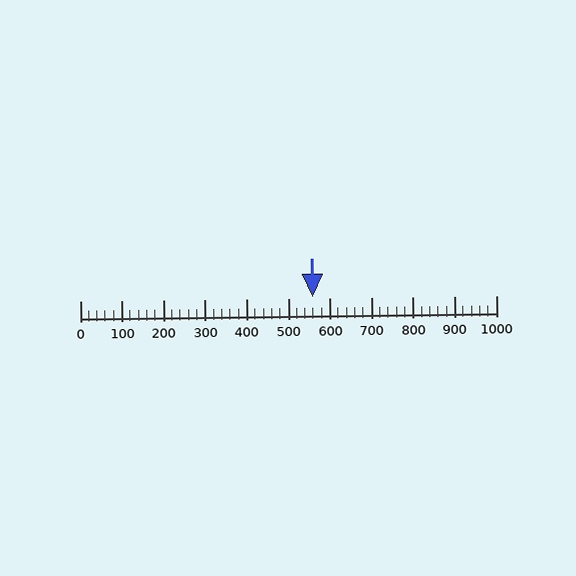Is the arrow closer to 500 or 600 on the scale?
The arrow is closer to 600.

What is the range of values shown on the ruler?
The ruler shows values from 0 to 1000.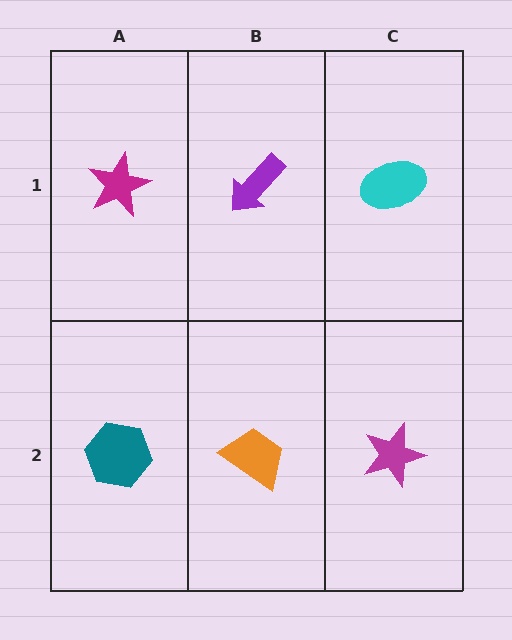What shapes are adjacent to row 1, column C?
A magenta star (row 2, column C), a purple arrow (row 1, column B).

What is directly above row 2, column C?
A cyan ellipse.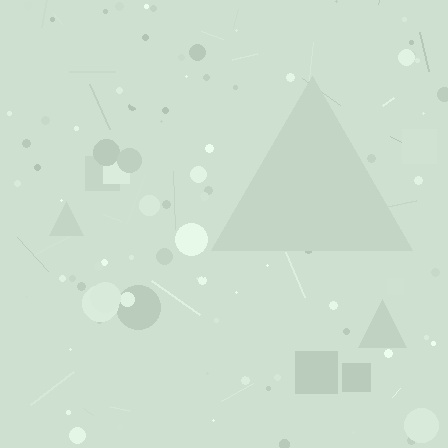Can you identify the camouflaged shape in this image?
The camouflaged shape is a triangle.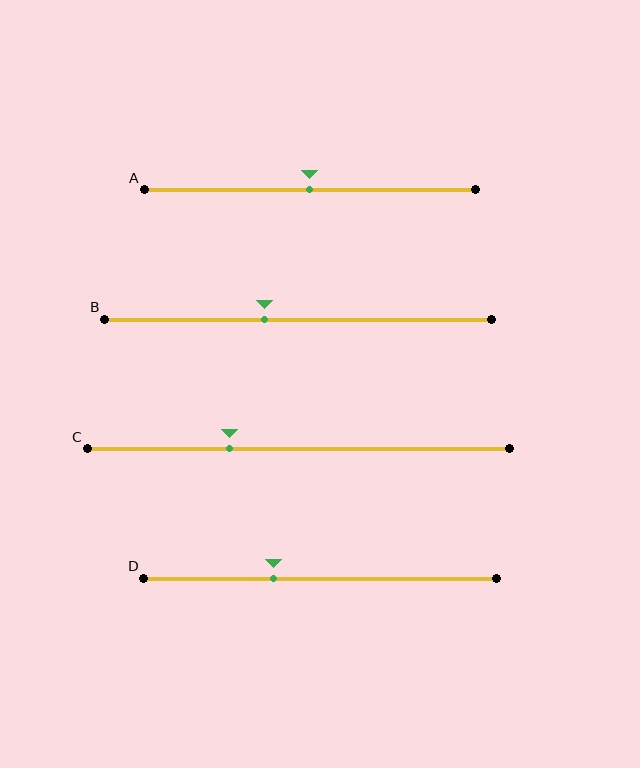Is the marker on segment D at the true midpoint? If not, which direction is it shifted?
No, the marker on segment D is shifted to the left by about 13% of the segment length.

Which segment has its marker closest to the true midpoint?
Segment A has its marker closest to the true midpoint.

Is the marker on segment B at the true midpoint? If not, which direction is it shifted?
No, the marker on segment B is shifted to the left by about 9% of the segment length.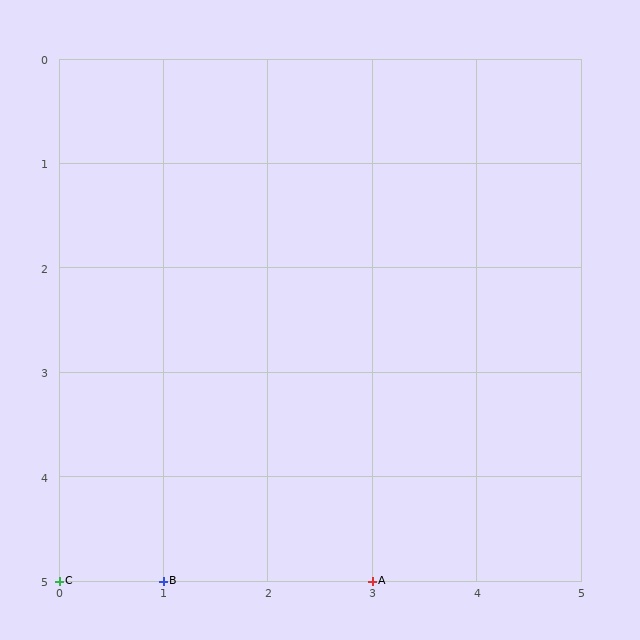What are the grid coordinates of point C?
Point C is at grid coordinates (0, 5).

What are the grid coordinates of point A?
Point A is at grid coordinates (3, 5).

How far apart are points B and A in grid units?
Points B and A are 2 columns apart.